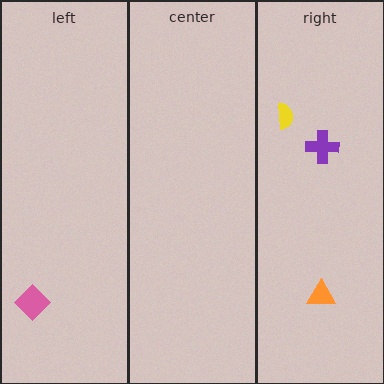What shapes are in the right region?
The yellow semicircle, the purple cross, the orange triangle.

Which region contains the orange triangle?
The right region.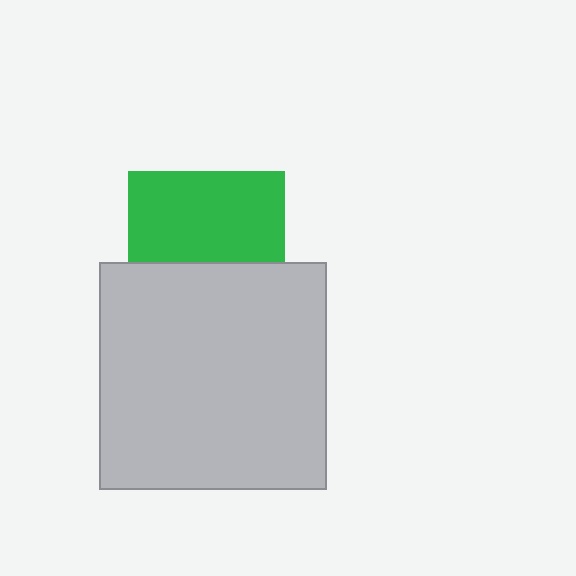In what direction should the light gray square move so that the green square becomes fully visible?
The light gray square should move down. That is the shortest direction to clear the overlap and leave the green square fully visible.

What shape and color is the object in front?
The object in front is a light gray square.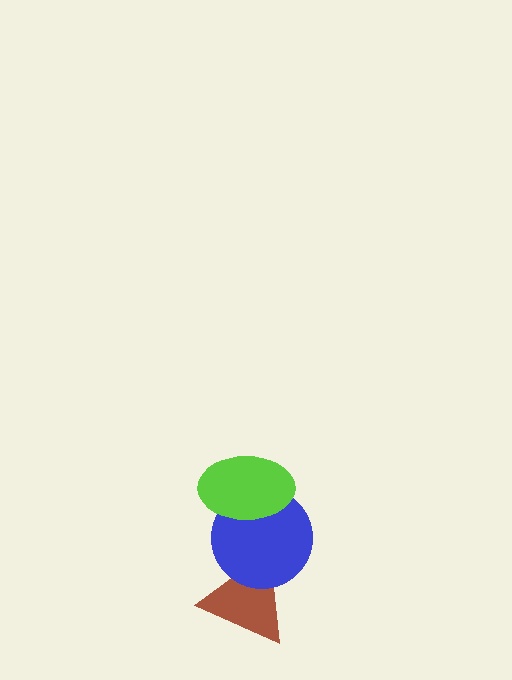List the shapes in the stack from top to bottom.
From top to bottom: the lime ellipse, the blue circle, the brown triangle.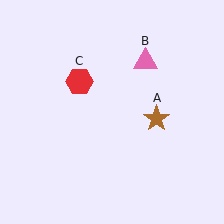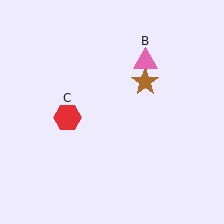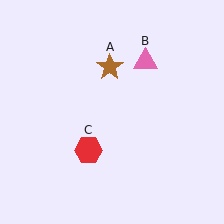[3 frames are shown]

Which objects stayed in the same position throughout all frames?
Pink triangle (object B) remained stationary.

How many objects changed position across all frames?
2 objects changed position: brown star (object A), red hexagon (object C).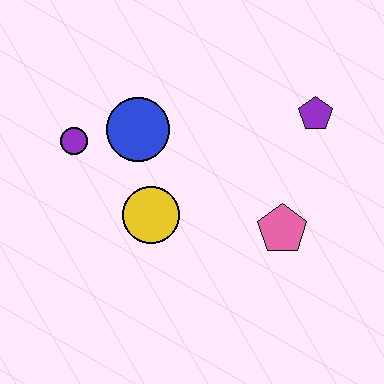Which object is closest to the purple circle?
The blue circle is closest to the purple circle.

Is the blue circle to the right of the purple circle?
Yes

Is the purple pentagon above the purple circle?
Yes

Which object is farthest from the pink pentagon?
The purple circle is farthest from the pink pentagon.